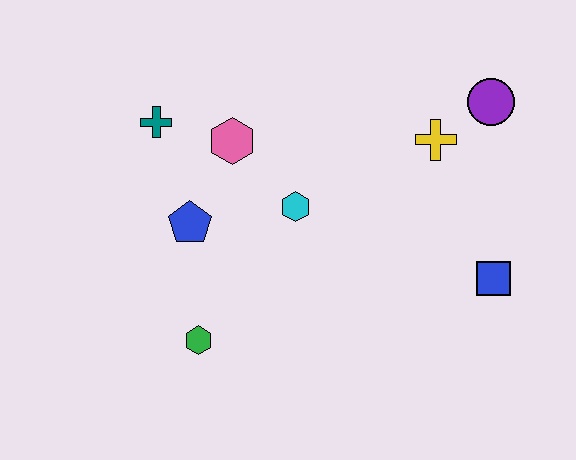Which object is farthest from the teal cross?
The blue square is farthest from the teal cross.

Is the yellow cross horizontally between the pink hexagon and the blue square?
Yes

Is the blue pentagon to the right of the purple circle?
No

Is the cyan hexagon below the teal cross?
Yes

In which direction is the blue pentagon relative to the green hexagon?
The blue pentagon is above the green hexagon.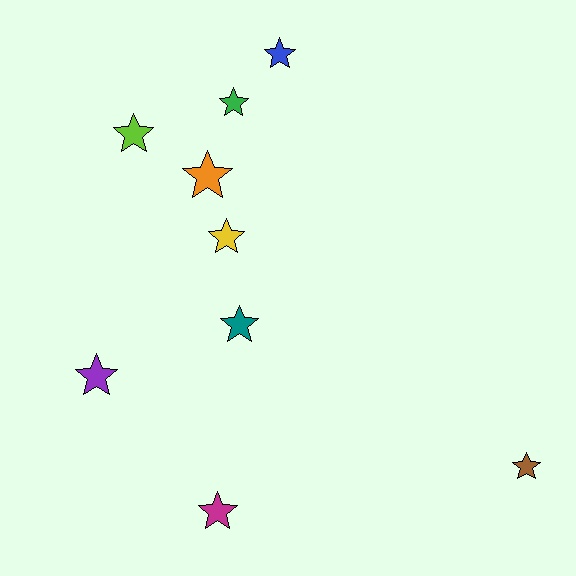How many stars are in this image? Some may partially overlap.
There are 9 stars.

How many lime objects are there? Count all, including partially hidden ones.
There is 1 lime object.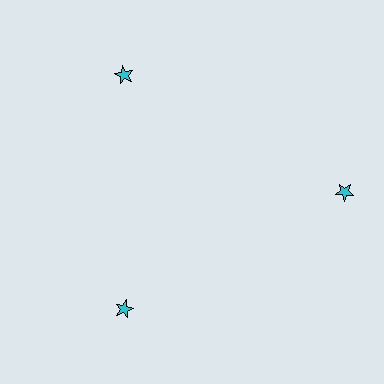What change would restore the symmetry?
The symmetry would be restored by moving it inward, back onto the ring so that all 3 stars sit at equal angles and equal distance from the center.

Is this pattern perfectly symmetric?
No. The 3 cyan stars are arranged in a ring, but one element near the 3 o'clock position is pushed outward from the center, breaking the 3-fold rotational symmetry.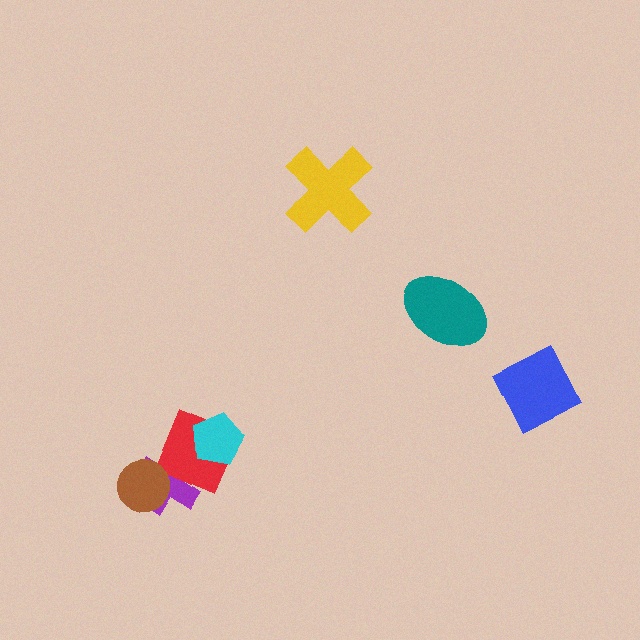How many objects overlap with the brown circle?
2 objects overlap with the brown circle.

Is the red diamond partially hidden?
Yes, it is partially covered by another shape.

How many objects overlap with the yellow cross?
0 objects overlap with the yellow cross.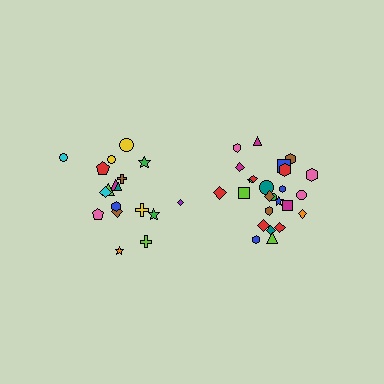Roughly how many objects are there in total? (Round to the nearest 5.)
Roughly 45 objects in total.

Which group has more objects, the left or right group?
The right group.